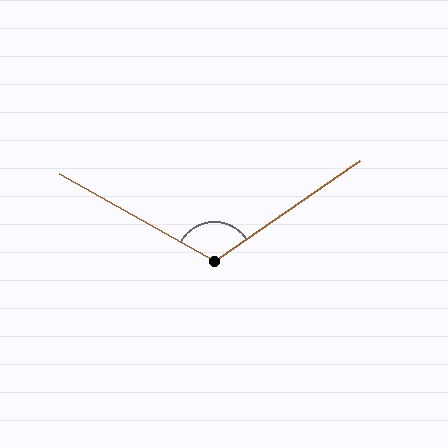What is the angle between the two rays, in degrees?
Approximately 116 degrees.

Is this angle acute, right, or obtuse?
It is obtuse.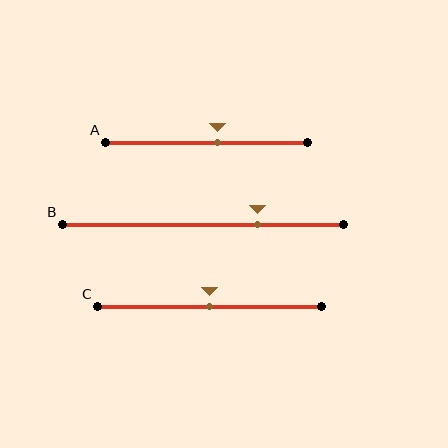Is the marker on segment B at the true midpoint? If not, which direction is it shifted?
No, the marker on segment B is shifted to the right by about 19% of the segment length.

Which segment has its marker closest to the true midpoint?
Segment C has its marker closest to the true midpoint.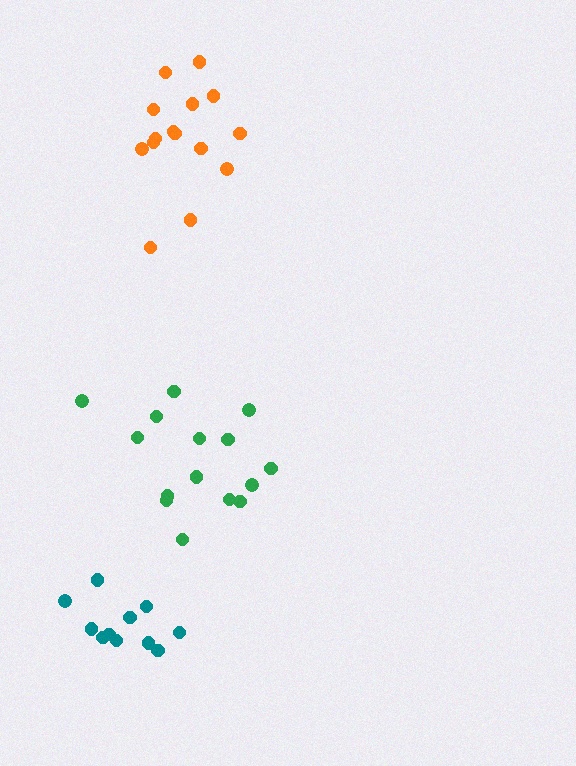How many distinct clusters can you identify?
There are 3 distinct clusters.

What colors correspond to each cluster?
The clusters are colored: green, teal, orange.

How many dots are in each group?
Group 1: 15 dots, Group 2: 11 dots, Group 3: 15 dots (41 total).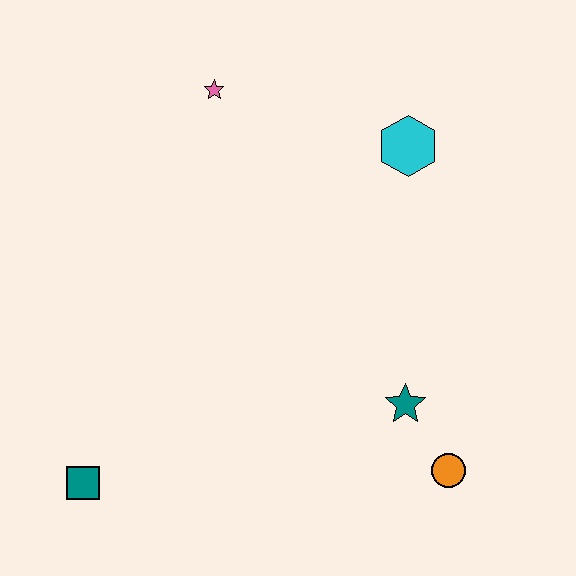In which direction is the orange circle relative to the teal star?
The orange circle is below the teal star.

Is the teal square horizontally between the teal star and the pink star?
No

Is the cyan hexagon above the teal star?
Yes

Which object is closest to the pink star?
The cyan hexagon is closest to the pink star.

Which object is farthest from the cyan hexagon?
The teal square is farthest from the cyan hexagon.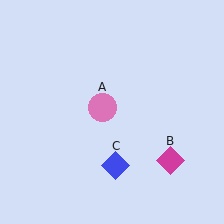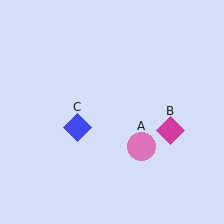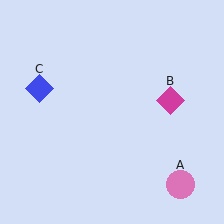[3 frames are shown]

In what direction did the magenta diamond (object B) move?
The magenta diamond (object B) moved up.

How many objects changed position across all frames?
3 objects changed position: pink circle (object A), magenta diamond (object B), blue diamond (object C).